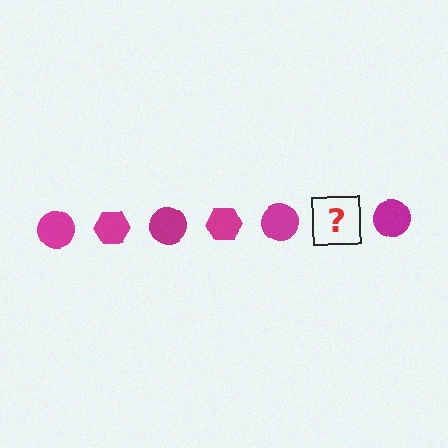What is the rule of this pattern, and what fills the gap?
The rule is that the pattern cycles through circle, hexagon shapes in magenta. The gap should be filled with a magenta hexagon.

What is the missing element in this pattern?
The missing element is a magenta hexagon.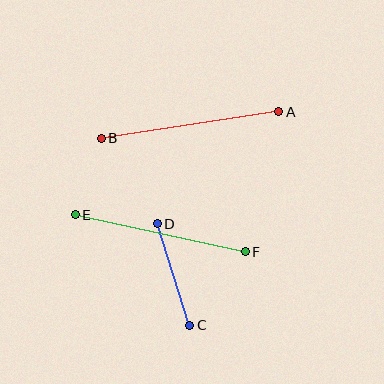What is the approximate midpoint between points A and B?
The midpoint is at approximately (190, 125) pixels.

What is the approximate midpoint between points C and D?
The midpoint is at approximately (174, 274) pixels.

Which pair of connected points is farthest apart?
Points A and B are farthest apart.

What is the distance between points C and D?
The distance is approximately 106 pixels.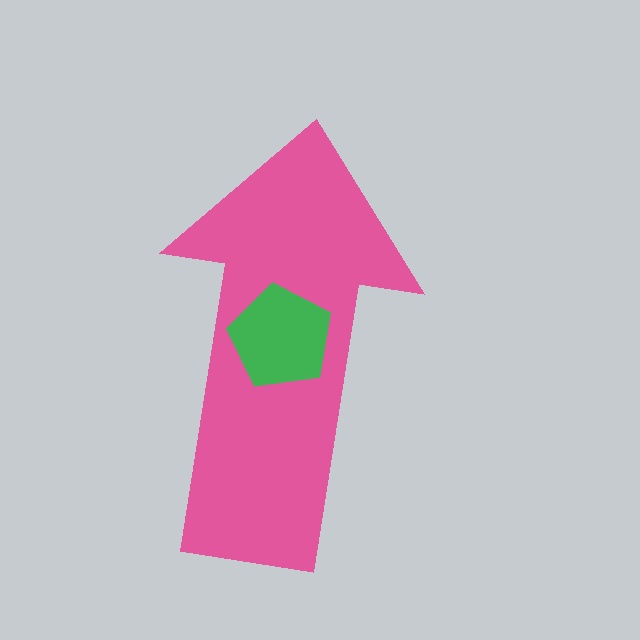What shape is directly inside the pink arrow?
The green pentagon.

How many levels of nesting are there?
2.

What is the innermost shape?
The green pentagon.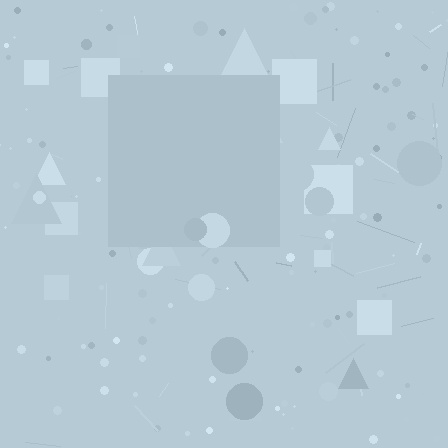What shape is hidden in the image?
A square is hidden in the image.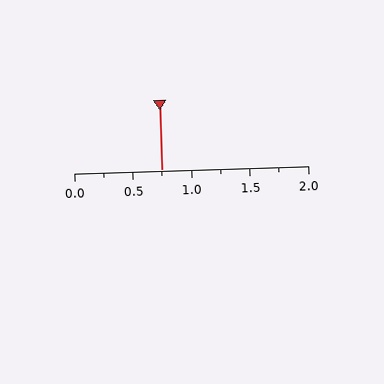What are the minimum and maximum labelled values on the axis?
The axis runs from 0.0 to 2.0.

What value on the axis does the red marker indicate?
The marker indicates approximately 0.75.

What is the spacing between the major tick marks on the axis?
The major ticks are spaced 0.5 apart.